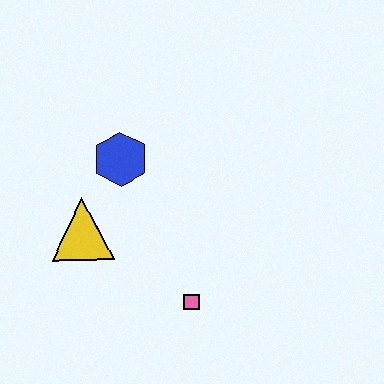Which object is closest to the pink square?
The yellow triangle is closest to the pink square.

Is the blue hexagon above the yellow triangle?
Yes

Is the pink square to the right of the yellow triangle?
Yes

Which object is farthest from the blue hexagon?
The pink square is farthest from the blue hexagon.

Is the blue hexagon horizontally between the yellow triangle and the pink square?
Yes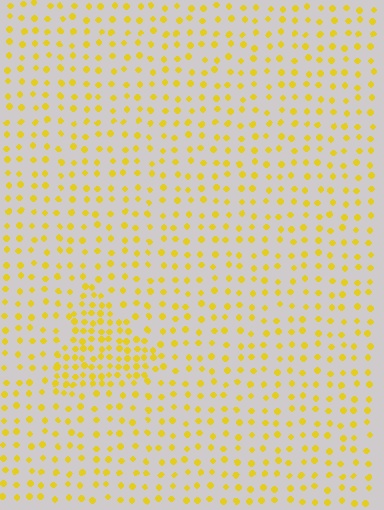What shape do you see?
I see a triangle.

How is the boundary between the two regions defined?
The boundary is defined by a change in element density (approximately 2.1x ratio). All elements are the same color, size, and shape.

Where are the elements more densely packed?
The elements are more densely packed inside the triangle boundary.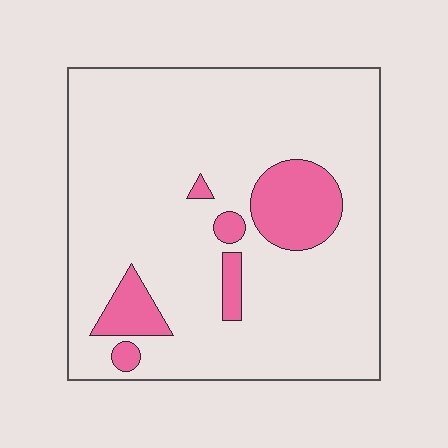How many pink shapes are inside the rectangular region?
6.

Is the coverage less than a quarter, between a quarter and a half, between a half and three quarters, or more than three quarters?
Less than a quarter.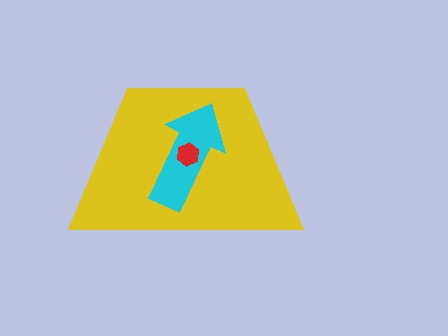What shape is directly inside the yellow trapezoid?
The cyan arrow.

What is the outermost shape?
The yellow trapezoid.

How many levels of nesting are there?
3.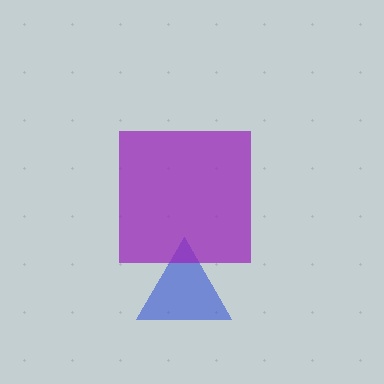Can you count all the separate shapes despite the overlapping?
Yes, there are 2 separate shapes.